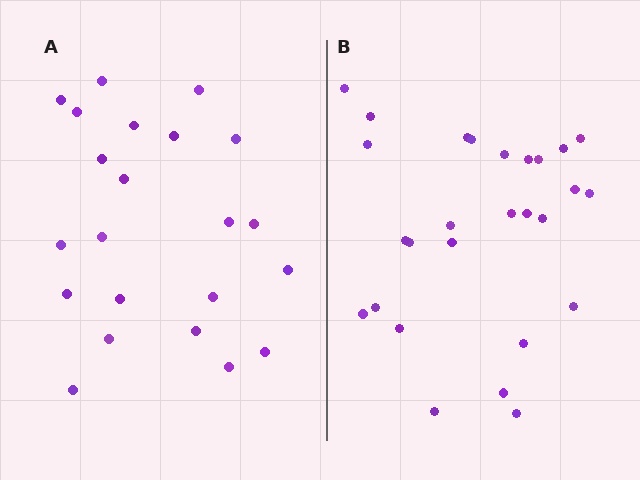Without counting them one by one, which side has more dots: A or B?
Region B (the right region) has more dots.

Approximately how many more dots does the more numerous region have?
Region B has about 5 more dots than region A.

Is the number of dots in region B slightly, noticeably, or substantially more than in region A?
Region B has only slightly more — the two regions are fairly close. The ratio is roughly 1.2 to 1.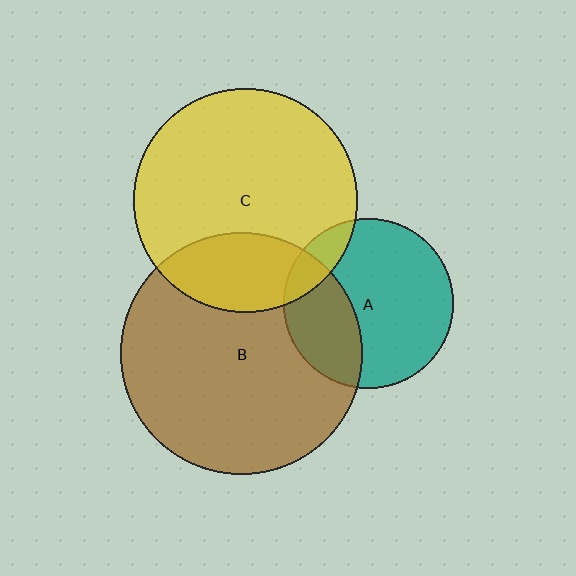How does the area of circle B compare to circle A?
Approximately 2.0 times.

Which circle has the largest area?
Circle B (brown).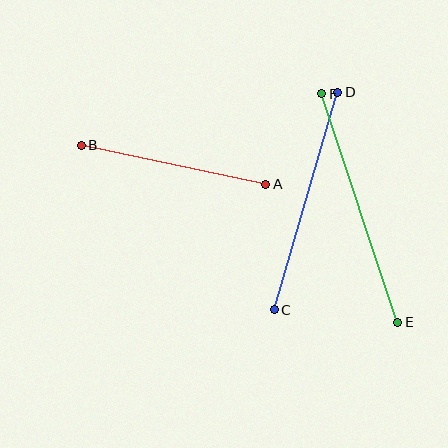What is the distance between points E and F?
The distance is approximately 241 pixels.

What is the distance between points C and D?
The distance is approximately 227 pixels.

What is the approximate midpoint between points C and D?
The midpoint is at approximately (306, 201) pixels.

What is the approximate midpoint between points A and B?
The midpoint is at approximately (173, 165) pixels.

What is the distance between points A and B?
The distance is approximately 189 pixels.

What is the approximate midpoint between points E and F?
The midpoint is at approximately (360, 208) pixels.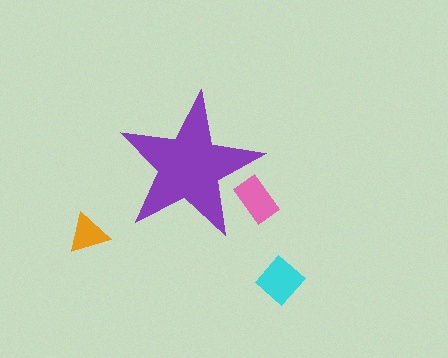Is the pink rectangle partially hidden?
Yes, the pink rectangle is partially hidden behind the purple star.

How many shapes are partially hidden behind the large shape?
1 shape is partially hidden.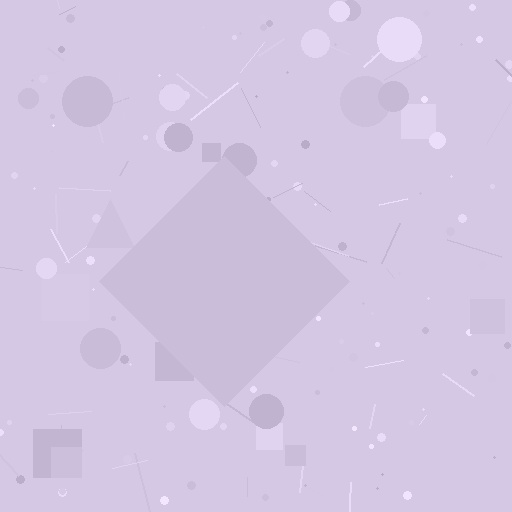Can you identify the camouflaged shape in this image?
The camouflaged shape is a diamond.